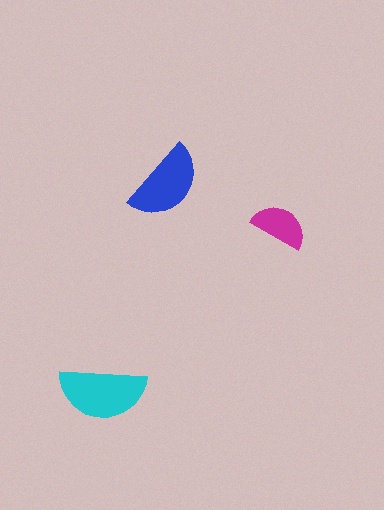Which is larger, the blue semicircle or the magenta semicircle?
The blue one.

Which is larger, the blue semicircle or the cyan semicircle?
The cyan one.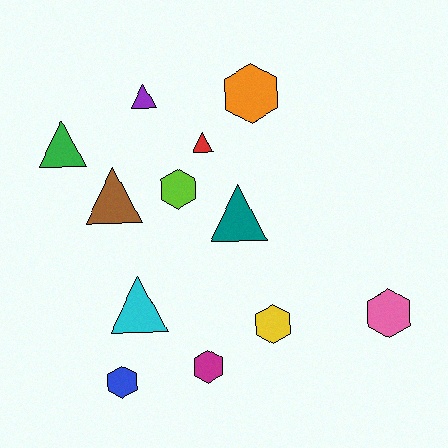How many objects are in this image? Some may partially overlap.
There are 12 objects.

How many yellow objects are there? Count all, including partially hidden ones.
There is 1 yellow object.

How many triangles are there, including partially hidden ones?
There are 6 triangles.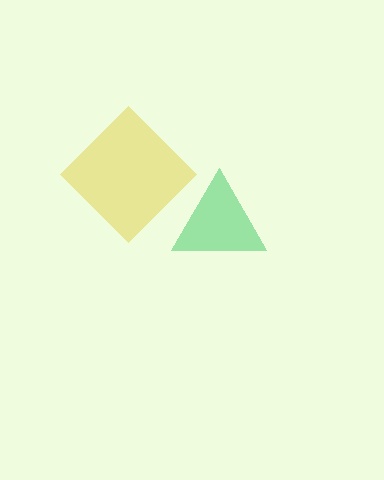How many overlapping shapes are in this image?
There are 2 overlapping shapes in the image.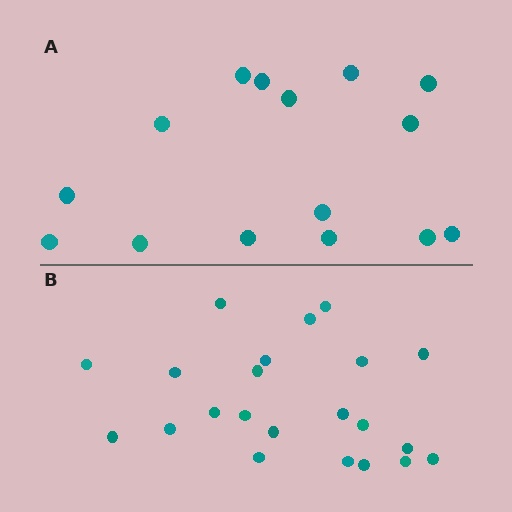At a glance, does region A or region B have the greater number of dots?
Region B (the bottom region) has more dots.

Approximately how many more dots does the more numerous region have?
Region B has roughly 8 or so more dots than region A.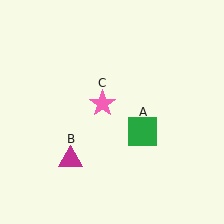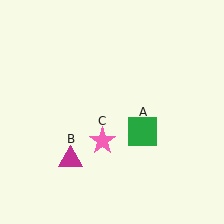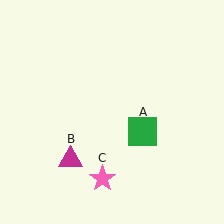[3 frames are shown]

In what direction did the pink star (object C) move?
The pink star (object C) moved down.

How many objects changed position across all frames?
1 object changed position: pink star (object C).